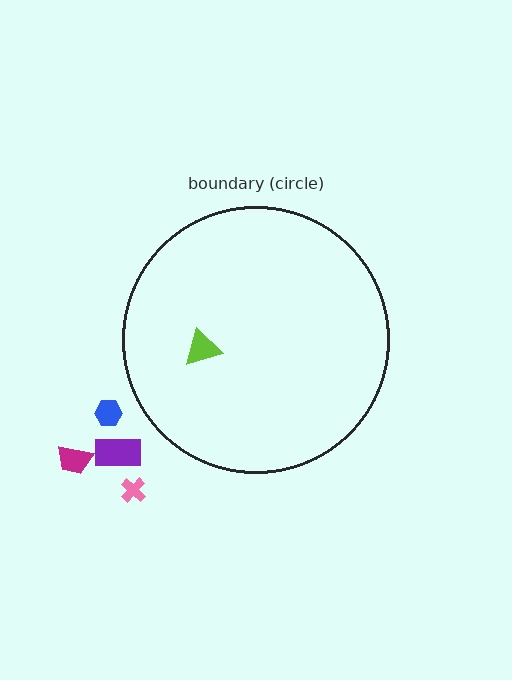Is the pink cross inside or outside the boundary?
Outside.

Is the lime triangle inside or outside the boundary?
Inside.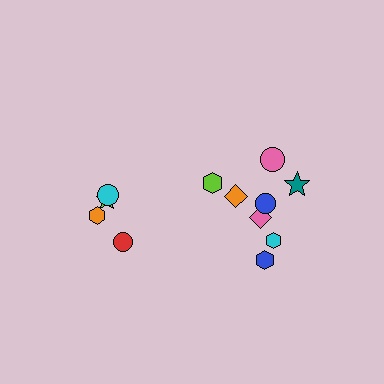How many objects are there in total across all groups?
There are 12 objects.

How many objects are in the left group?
There are 4 objects.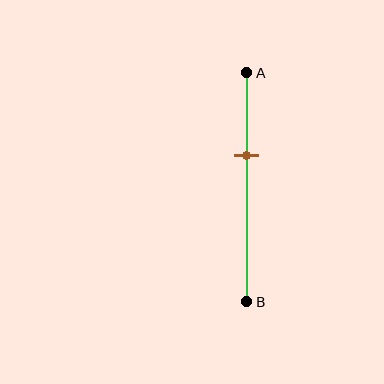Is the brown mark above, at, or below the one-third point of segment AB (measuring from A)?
The brown mark is approximately at the one-third point of segment AB.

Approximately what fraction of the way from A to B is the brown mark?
The brown mark is approximately 35% of the way from A to B.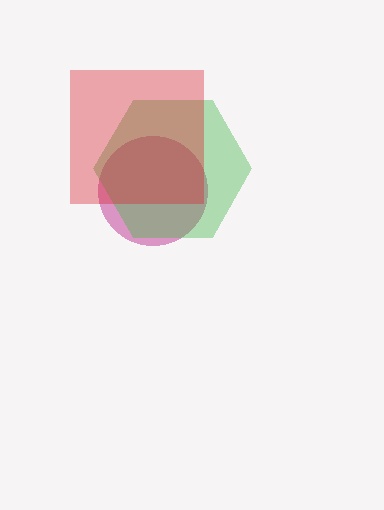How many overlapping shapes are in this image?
There are 3 overlapping shapes in the image.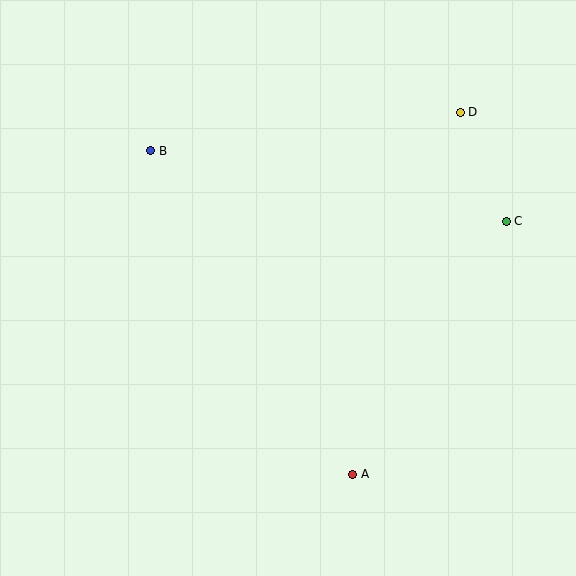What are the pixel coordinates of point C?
Point C is at (506, 221).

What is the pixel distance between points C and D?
The distance between C and D is 118 pixels.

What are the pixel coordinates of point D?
Point D is at (460, 112).